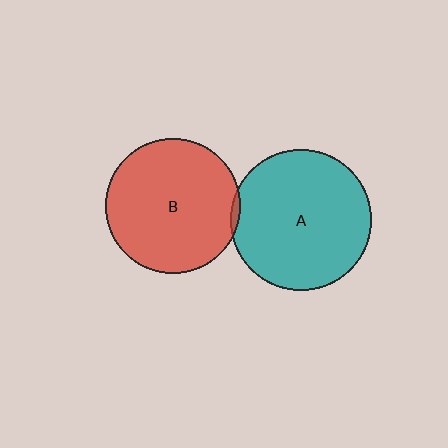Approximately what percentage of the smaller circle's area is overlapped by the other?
Approximately 5%.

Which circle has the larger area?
Circle A (teal).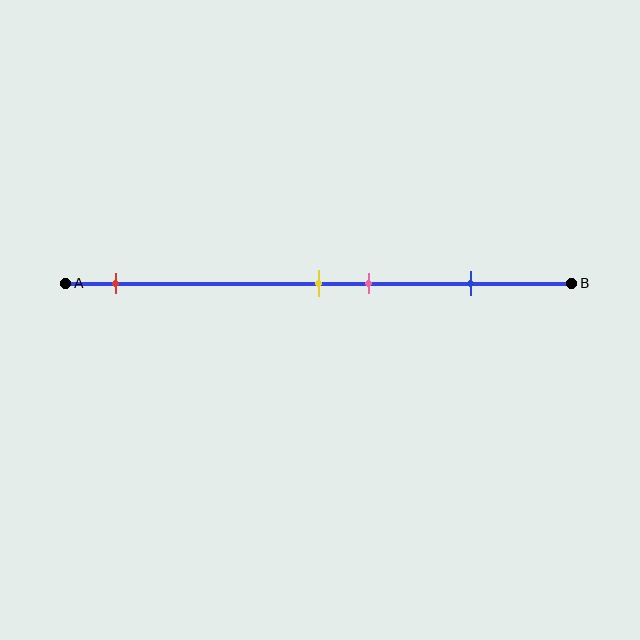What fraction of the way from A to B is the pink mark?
The pink mark is approximately 60% (0.6) of the way from A to B.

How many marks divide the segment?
There are 4 marks dividing the segment.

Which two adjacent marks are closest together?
The yellow and pink marks are the closest adjacent pair.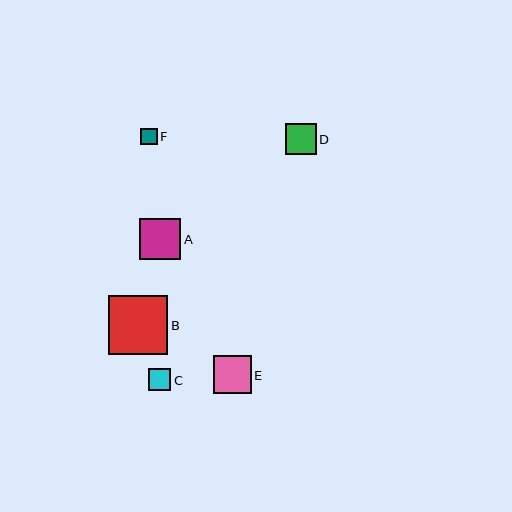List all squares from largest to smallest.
From largest to smallest: B, A, E, D, C, F.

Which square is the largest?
Square B is the largest with a size of approximately 60 pixels.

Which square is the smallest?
Square F is the smallest with a size of approximately 16 pixels.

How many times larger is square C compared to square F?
Square C is approximately 1.3 times the size of square F.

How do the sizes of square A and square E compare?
Square A and square E are approximately the same size.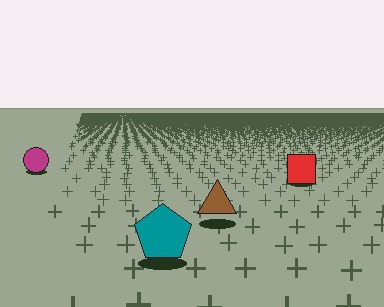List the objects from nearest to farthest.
From nearest to farthest: the teal pentagon, the brown triangle, the red square, the magenta circle.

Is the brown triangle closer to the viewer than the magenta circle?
Yes. The brown triangle is closer — you can tell from the texture gradient: the ground texture is coarser near it.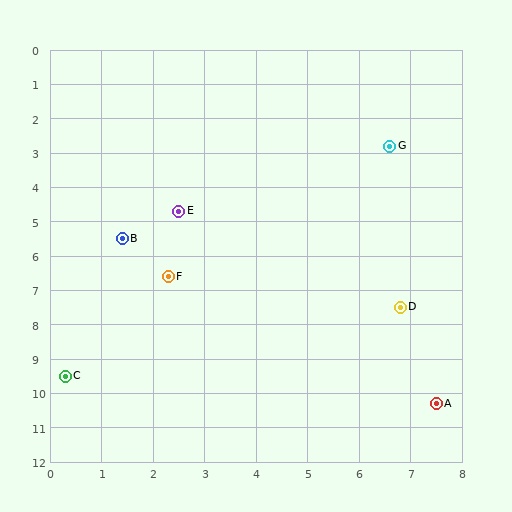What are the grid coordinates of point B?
Point B is at approximately (1.4, 5.5).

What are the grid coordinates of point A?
Point A is at approximately (7.5, 10.3).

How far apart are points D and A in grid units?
Points D and A are about 2.9 grid units apart.